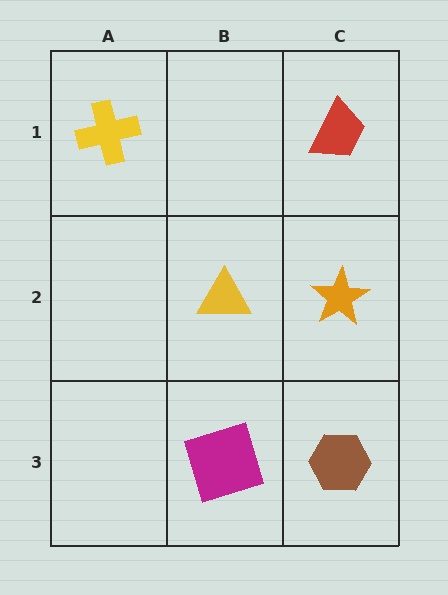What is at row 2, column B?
A yellow triangle.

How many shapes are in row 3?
2 shapes.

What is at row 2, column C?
An orange star.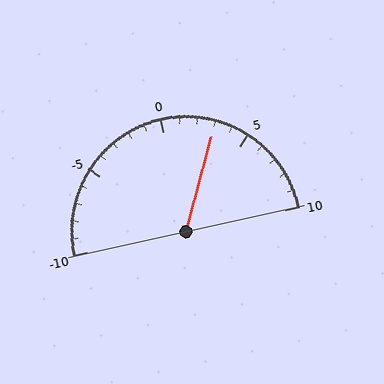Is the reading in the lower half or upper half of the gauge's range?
The reading is in the upper half of the range (-10 to 10).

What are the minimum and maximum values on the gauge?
The gauge ranges from -10 to 10.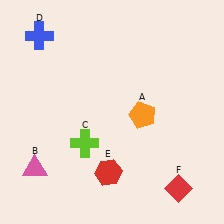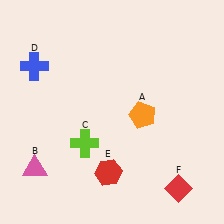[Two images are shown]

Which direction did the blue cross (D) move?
The blue cross (D) moved down.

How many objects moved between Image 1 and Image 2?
1 object moved between the two images.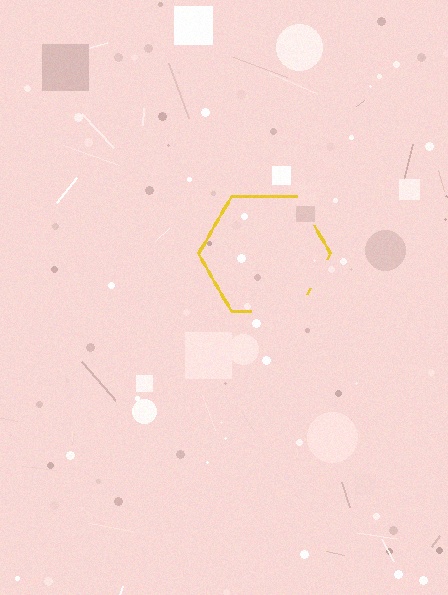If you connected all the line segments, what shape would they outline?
They would outline a hexagon.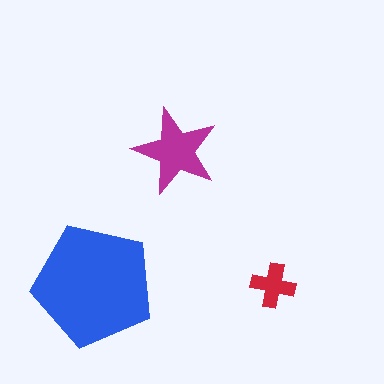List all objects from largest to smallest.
The blue pentagon, the magenta star, the red cross.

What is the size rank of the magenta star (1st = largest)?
2nd.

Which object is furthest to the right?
The red cross is rightmost.